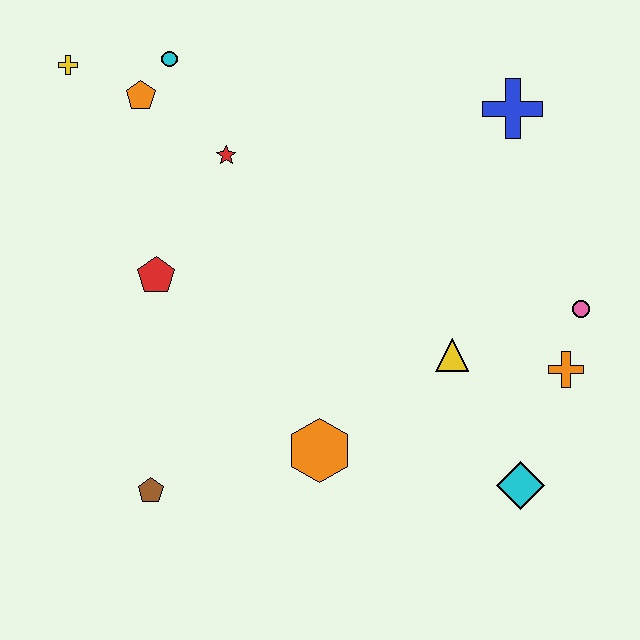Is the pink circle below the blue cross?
Yes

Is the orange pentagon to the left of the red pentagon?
Yes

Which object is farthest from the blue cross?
The brown pentagon is farthest from the blue cross.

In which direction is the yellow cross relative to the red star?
The yellow cross is to the left of the red star.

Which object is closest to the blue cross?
The pink circle is closest to the blue cross.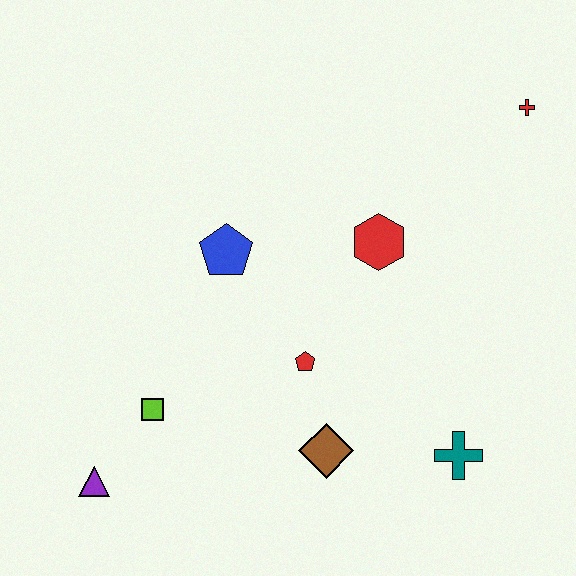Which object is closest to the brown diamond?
The red pentagon is closest to the brown diamond.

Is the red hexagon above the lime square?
Yes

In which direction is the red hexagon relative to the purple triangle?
The red hexagon is to the right of the purple triangle.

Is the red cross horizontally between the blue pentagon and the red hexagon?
No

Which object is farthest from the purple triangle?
The red cross is farthest from the purple triangle.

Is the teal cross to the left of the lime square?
No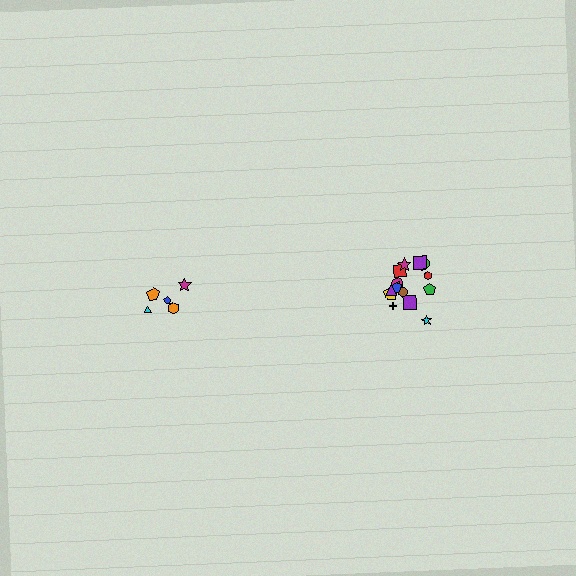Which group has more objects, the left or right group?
The right group.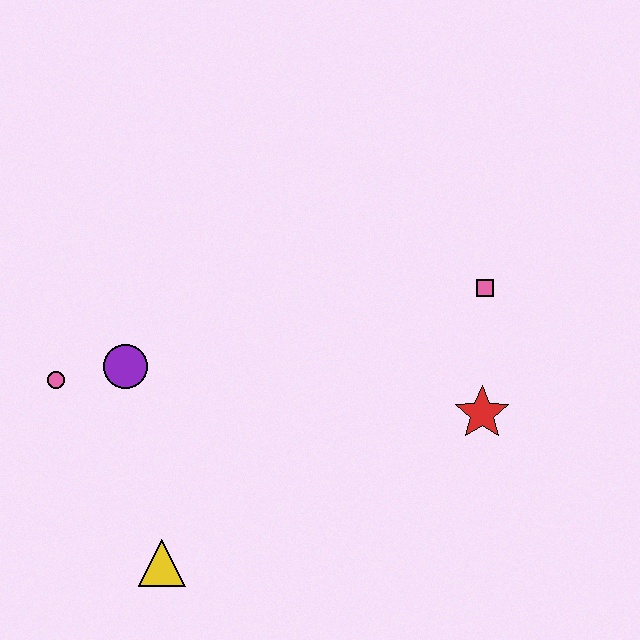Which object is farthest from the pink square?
The pink circle is farthest from the pink square.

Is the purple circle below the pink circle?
No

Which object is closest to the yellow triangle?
The purple circle is closest to the yellow triangle.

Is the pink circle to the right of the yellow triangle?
No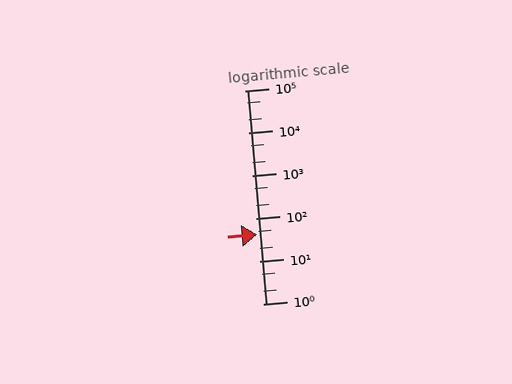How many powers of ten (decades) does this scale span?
The scale spans 5 decades, from 1 to 100000.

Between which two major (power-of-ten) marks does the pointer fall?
The pointer is between 10 and 100.